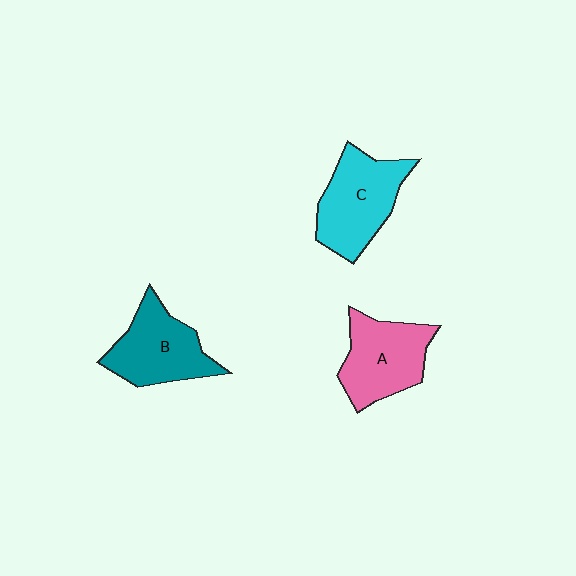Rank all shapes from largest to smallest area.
From largest to smallest: C (cyan), A (pink), B (teal).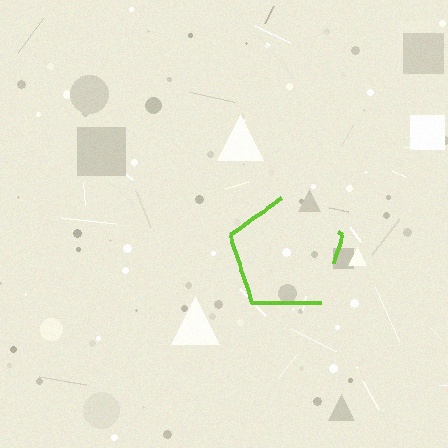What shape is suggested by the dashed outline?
The dashed outline suggests a pentagon.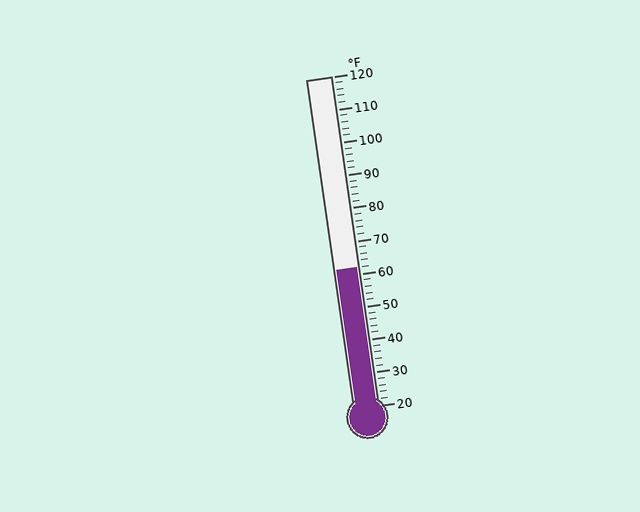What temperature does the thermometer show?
The thermometer shows approximately 62°F.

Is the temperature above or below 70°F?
The temperature is below 70°F.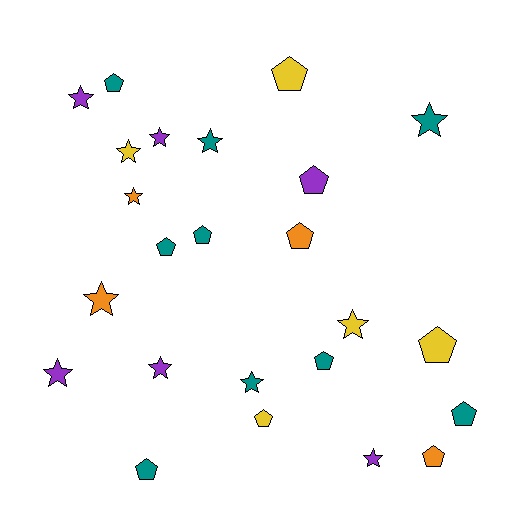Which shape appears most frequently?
Pentagon, with 12 objects.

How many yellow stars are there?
There are 2 yellow stars.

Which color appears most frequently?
Teal, with 9 objects.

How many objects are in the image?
There are 24 objects.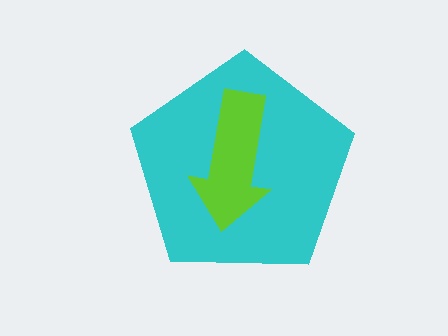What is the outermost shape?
The cyan pentagon.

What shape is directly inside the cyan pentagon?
The lime arrow.